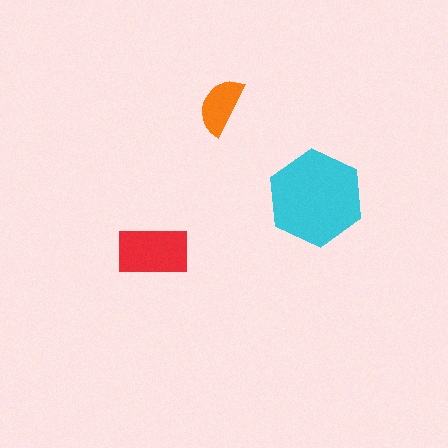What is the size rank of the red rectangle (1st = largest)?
2nd.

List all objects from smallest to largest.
The orange semicircle, the red rectangle, the cyan hexagon.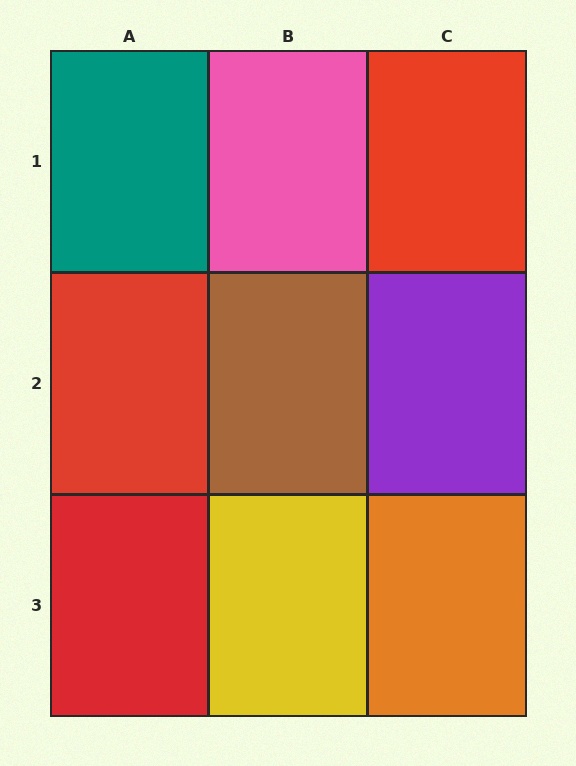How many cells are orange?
1 cell is orange.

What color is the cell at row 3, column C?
Orange.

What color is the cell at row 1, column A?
Teal.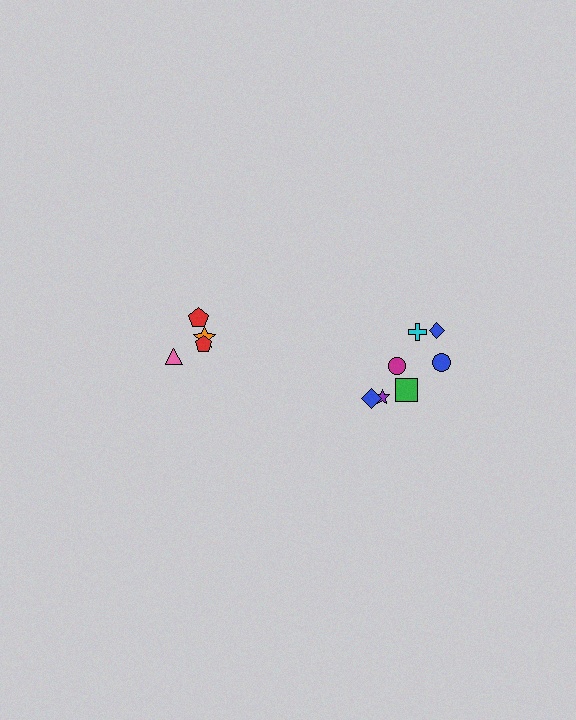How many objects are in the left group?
There are 4 objects.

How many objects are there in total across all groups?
There are 11 objects.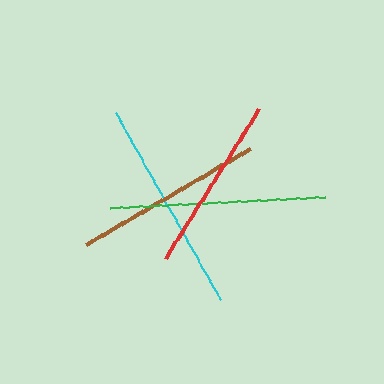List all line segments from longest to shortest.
From longest to shortest: green, cyan, brown, red.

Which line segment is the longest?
The green line is the longest at approximately 215 pixels.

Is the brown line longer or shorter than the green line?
The green line is longer than the brown line.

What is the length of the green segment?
The green segment is approximately 215 pixels long.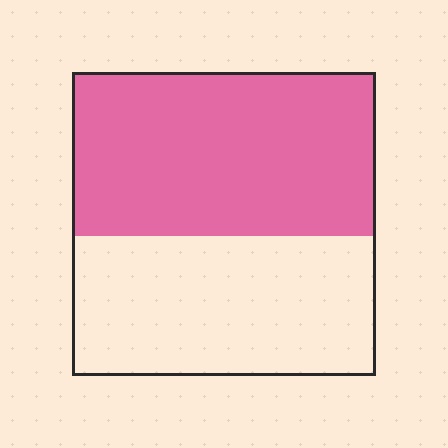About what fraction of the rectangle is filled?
About one half (1/2).